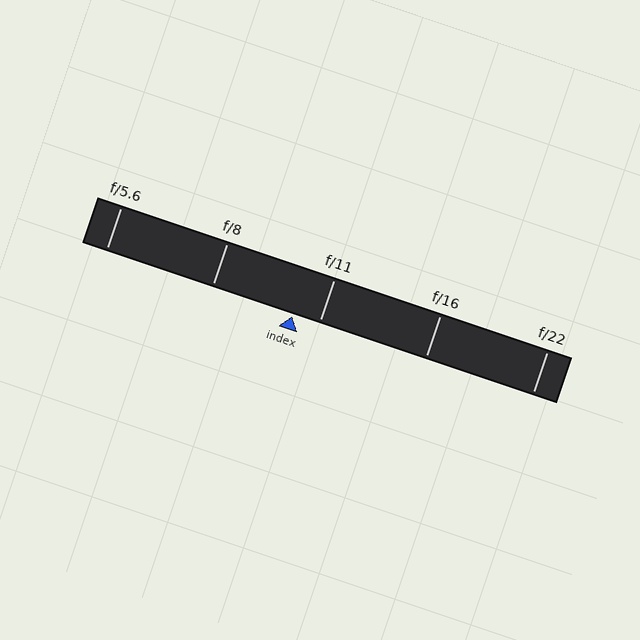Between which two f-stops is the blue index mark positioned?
The index mark is between f/8 and f/11.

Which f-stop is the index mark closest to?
The index mark is closest to f/11.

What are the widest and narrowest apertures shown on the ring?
The widest aperture shown is f/5.6 and the narrowest is f/22.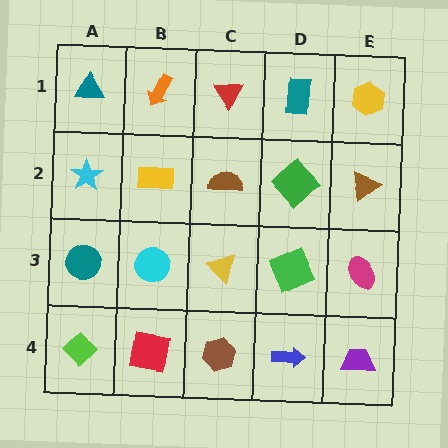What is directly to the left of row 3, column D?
A yellow triangle.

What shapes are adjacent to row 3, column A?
A cyan star (row 2, column A), a lime diamond (row 4, column A), a cyan circle (row 3, column B).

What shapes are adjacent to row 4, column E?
A magenta ellipse (row 3, column E), a blue arrow (row 4, column D).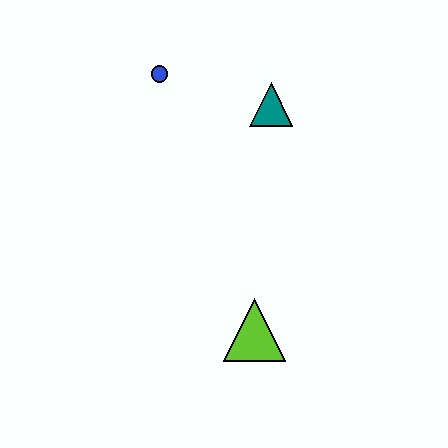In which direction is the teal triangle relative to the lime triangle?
The teal triangle is above the lime triangle.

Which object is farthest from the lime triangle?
The blue circle is farthest from the lime triangle.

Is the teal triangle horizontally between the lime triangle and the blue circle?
No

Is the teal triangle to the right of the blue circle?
Yes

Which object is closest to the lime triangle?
The teal triangle is closest to the lime triangle.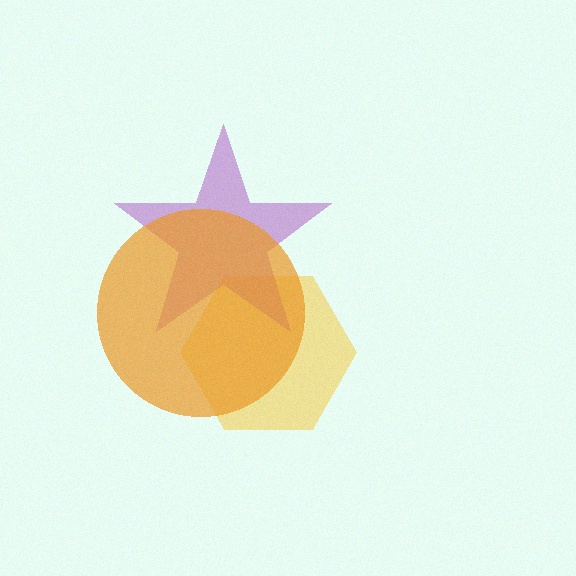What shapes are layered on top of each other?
The layered shapes are: a yellow hexagon, a purple star, an orange circle.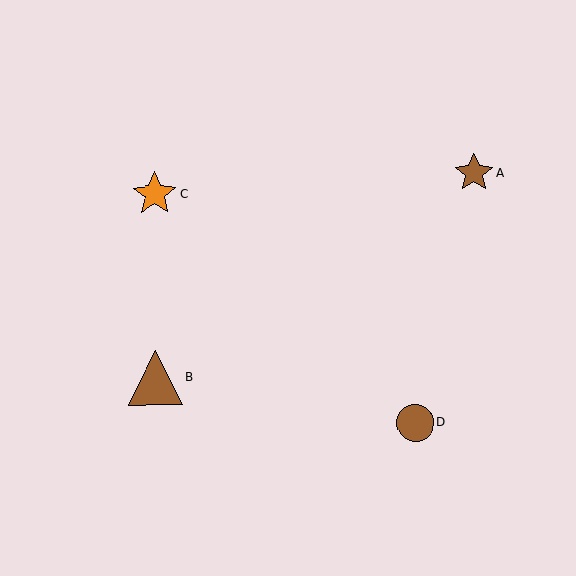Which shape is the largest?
The brown triangle (labeled B) is the largest.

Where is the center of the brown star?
The center of the brown star is at (474, 173).